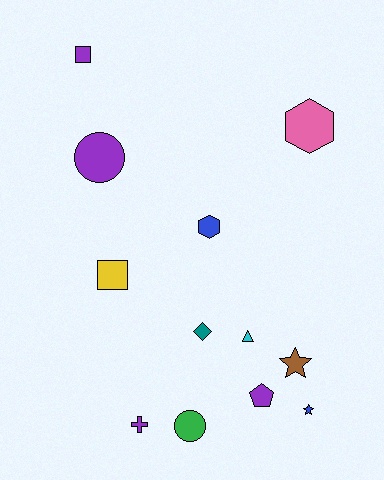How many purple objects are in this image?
There are 4 purple objects.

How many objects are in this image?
There are 12 objects.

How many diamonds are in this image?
There is 1 diamond.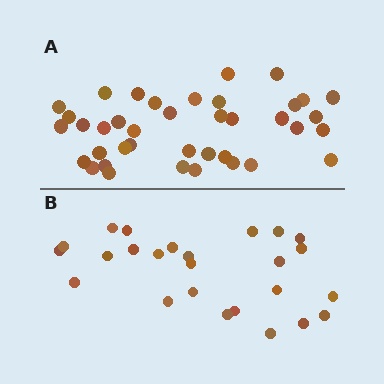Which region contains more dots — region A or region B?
Region A (the top region) has more dots.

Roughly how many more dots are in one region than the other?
Region A has approximately 15 more dots than region B.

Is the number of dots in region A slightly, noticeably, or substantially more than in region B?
Region A has substantially more. The ratio is roughly 1.6 to 1.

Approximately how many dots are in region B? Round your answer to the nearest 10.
About 20 dots. (The exact count is 25, which rounds to 20.)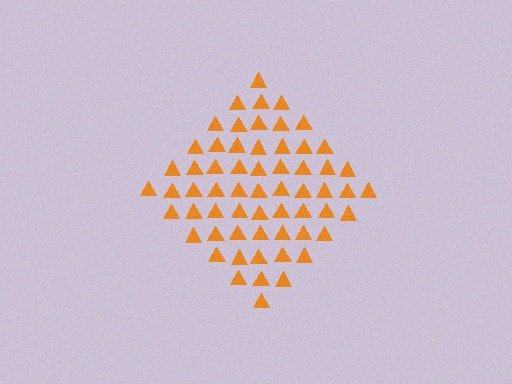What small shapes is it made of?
It is made of small triangles.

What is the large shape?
The large shape is a diamond.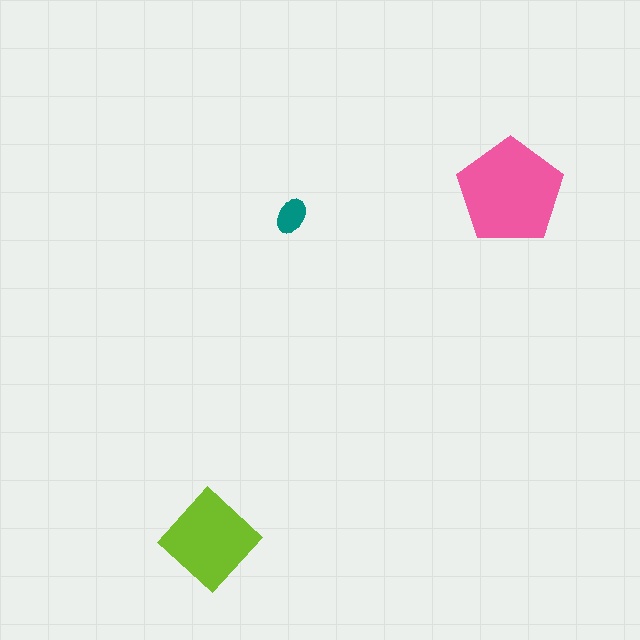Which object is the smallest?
The teal ellipse.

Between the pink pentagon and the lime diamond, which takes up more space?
The pink pentagon.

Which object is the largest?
The pink pentagon.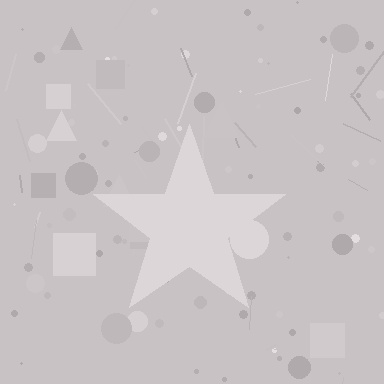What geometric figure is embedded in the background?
A star is embedded in the background.